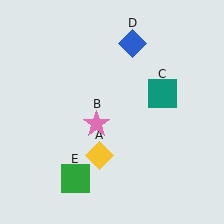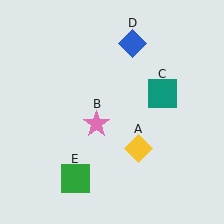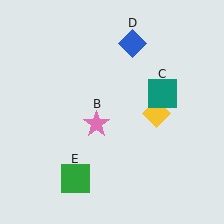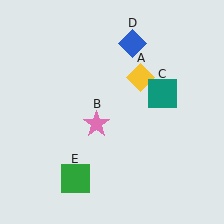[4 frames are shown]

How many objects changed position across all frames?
1 object changed position: yellow diamond (object A).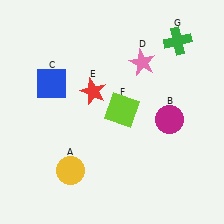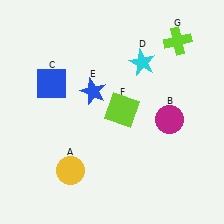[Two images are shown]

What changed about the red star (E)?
In Image 1, E is red. In Image 2, it changed to blue.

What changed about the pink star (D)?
In Image 1, D is pink. In Image 2, it changed to cyan.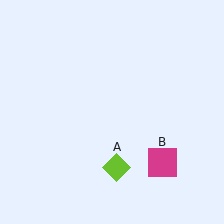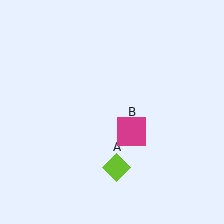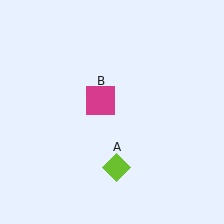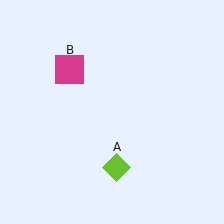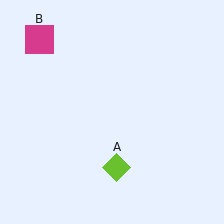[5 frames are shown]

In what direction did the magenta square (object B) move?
The magenta square (object B) moved up and to the left.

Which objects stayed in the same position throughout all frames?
Lime diamond (object A) remained stationary.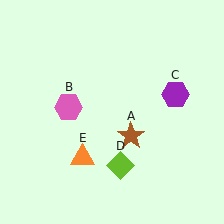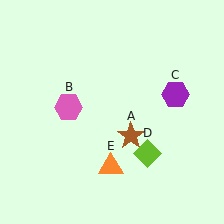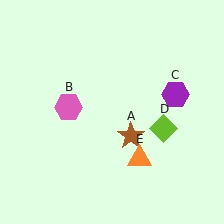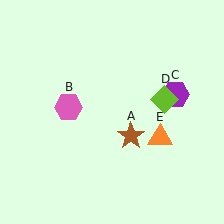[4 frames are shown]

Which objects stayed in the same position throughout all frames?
Brown star (object A) and pink hexagon (object B) and purple hexagon (object C) remained stationary.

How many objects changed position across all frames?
2 objects changed position: lime diamond (object D), orange triangle (object E).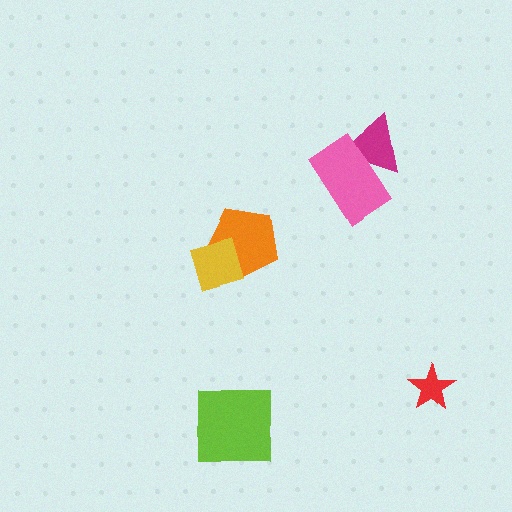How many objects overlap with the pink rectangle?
1 object overlaps with the pink rectangle.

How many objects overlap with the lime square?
0 objects overlap with the lime square.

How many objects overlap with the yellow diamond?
1 object overlaps with the yellow diamond.